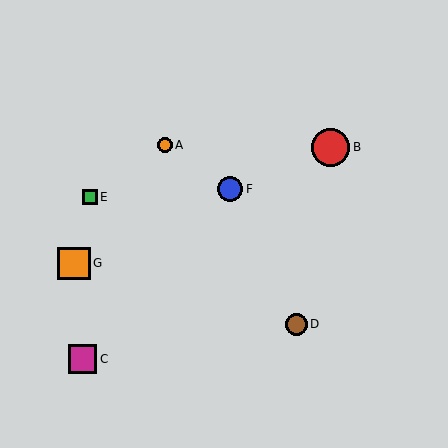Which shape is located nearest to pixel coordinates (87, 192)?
The green square (labeled E) at (90, 197) is nearest to that location.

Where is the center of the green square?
The center of the green square is at (90, 197).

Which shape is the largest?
The red circle (labeled B) is the largest.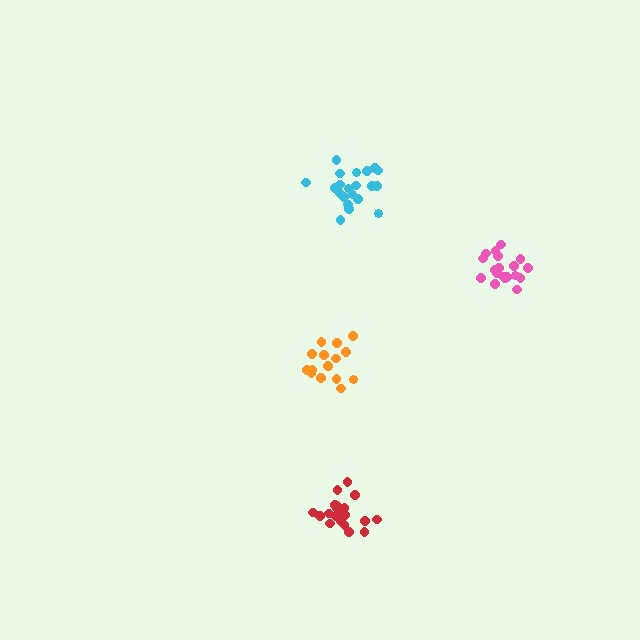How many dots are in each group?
Group 1: 21 dots, Group 2: 16 dots, Group 3: 20 dots, Group 4: 19 dots (76 total).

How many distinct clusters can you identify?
There are 4 distinct clusters.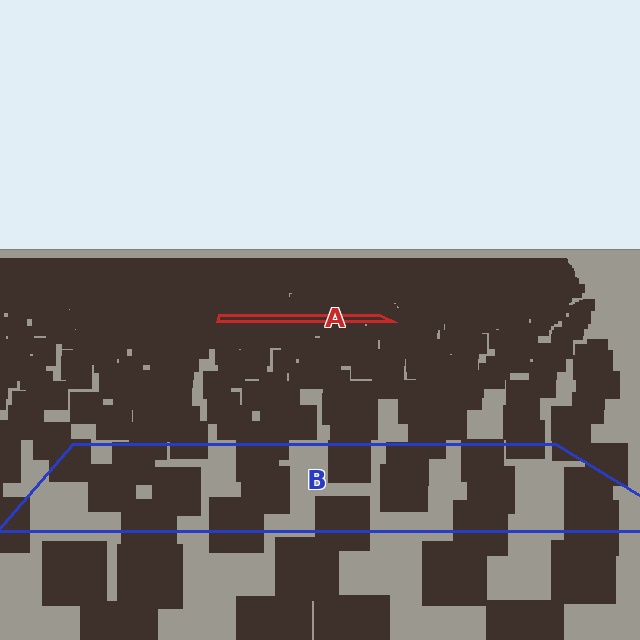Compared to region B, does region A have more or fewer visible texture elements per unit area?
Region A has more texture elements per unit area — they are packed more densely because it is farther away.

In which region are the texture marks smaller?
The texture marks are smaller in region A, because it is farther away.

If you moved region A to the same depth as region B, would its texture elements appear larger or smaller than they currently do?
They would appear larger. At a closer depth, the same texture elements are projected at a bigger on-screen size.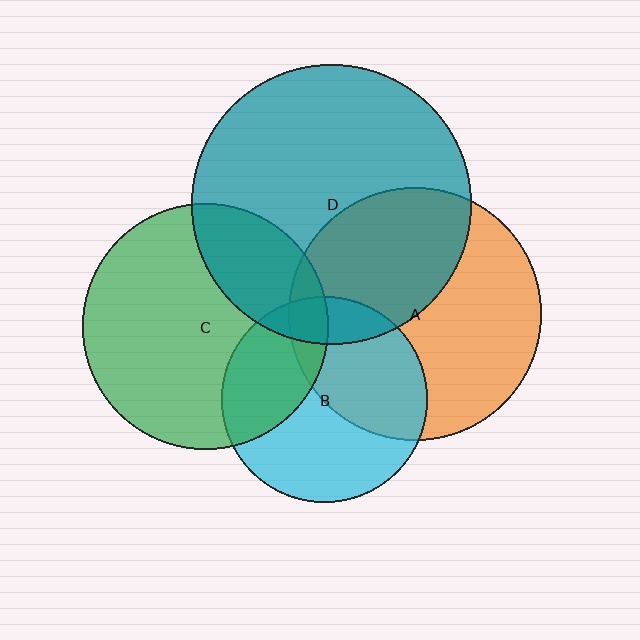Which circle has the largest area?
Circle D (teal).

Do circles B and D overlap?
Yes.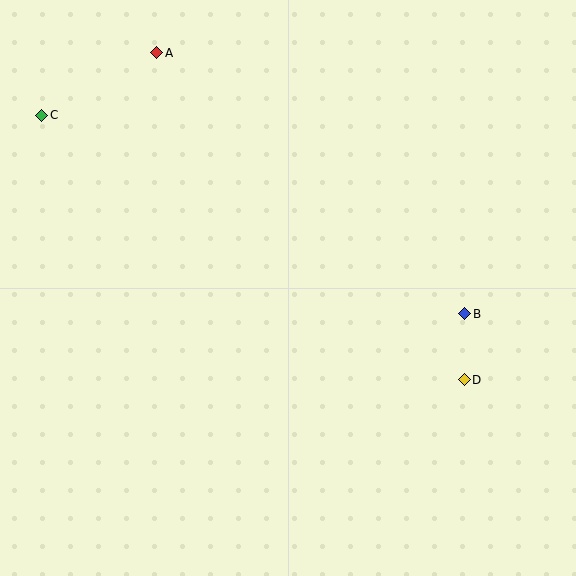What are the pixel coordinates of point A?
Point A is at (157, 53).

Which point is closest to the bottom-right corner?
Point D is closest to the bottom-right corner.